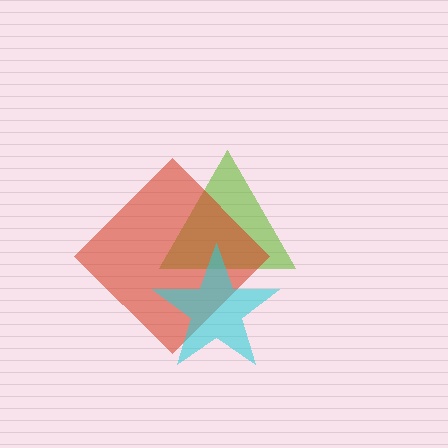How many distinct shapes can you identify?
There are 3 distinct shapes: a lime triangle, a red diamond, a cyan star.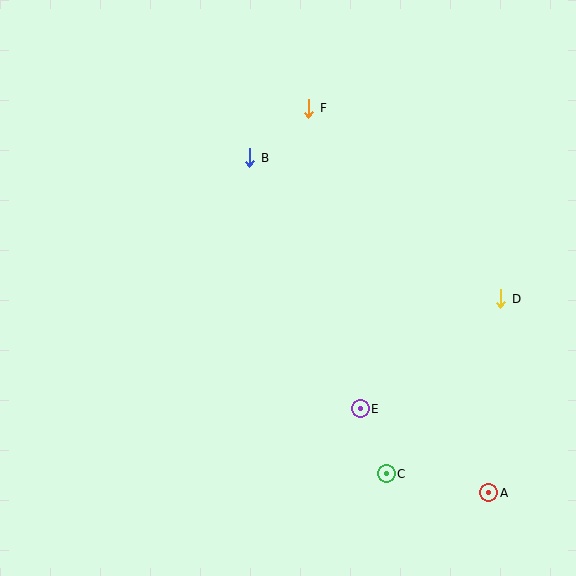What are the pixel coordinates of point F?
Point F is at (309, 108).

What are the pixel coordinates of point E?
Point E is at (360, 409).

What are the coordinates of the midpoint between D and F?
The midpoint between D and F is at (405, 203).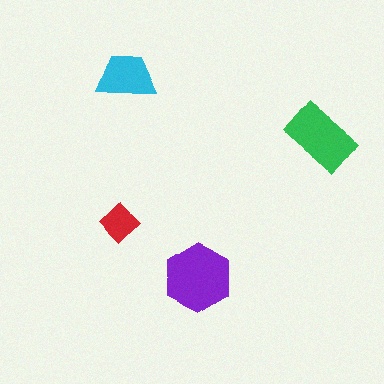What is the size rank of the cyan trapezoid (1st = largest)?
3rd.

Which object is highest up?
The cyan trapezoid is topmost.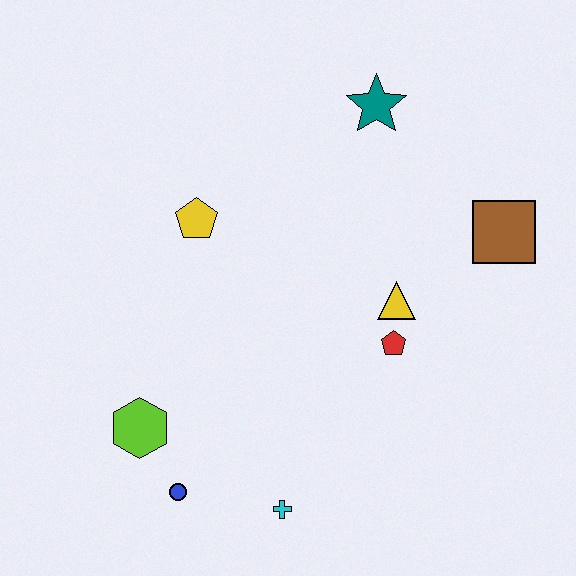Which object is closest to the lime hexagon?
The blue circle is closest to the lime hexagon.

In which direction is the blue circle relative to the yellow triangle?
The blue circle is to the left of the yellow triangle.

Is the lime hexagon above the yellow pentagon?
No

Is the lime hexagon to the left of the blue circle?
Yes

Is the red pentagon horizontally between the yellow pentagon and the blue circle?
No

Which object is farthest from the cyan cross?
The teal star is farthest from the cyan cross.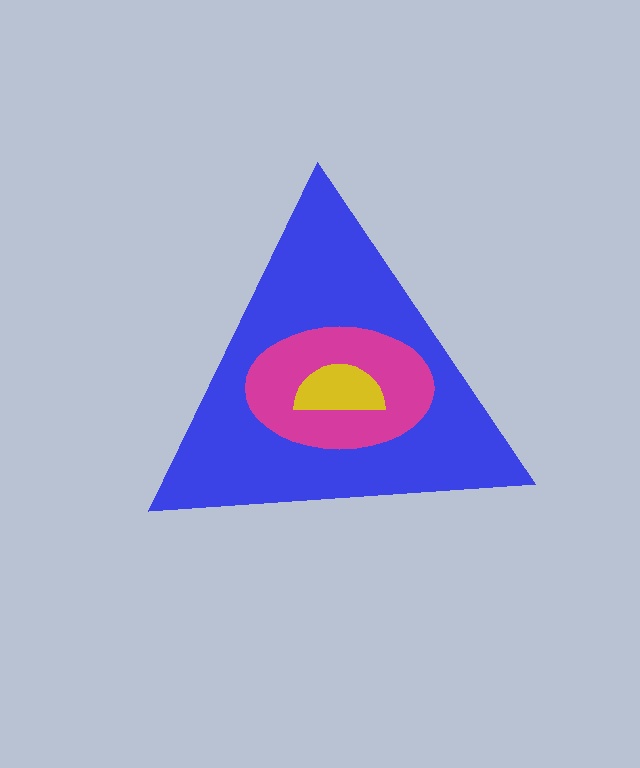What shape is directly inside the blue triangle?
The magenta ellipse.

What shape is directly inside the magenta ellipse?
The yellow semicircle.